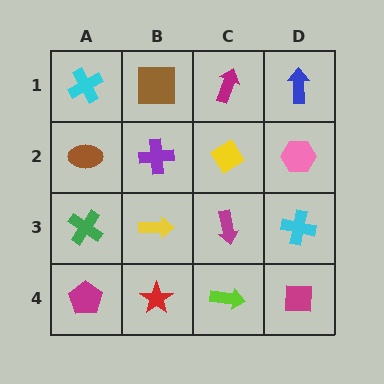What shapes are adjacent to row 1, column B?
A purple cross (row 2, column B), a cyan cross (row 1, column A), a magenta arrow (row 1, column C).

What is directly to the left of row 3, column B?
A green cross.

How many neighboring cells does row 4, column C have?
3.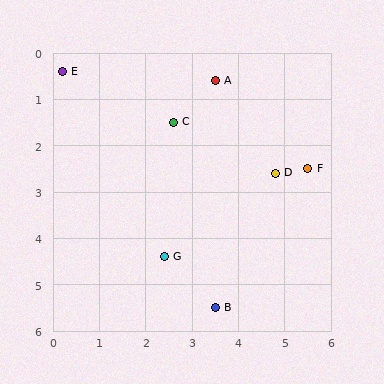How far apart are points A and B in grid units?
Points A and B are about 4.9 grid units apart.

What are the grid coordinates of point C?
Point C is at approximately (2.6, 1.5).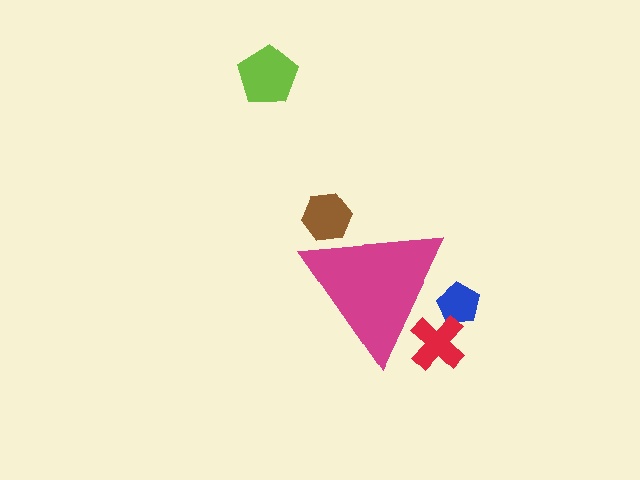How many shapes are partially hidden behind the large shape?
3 shapes are partially hidden.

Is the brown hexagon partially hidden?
Yes, the brown hexagon is partially hidden behind the magenta triangle.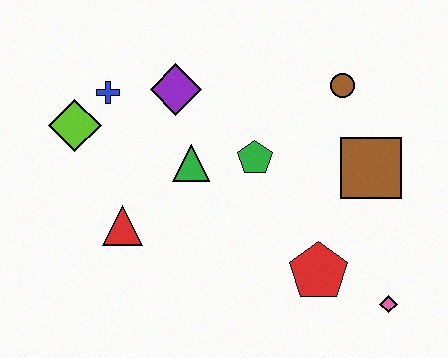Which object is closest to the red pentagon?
The pink diamond is closest to the red pentagon.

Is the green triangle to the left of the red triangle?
No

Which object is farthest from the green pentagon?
The pink diamond is farthest from the green pentagon.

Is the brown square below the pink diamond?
No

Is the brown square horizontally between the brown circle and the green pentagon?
No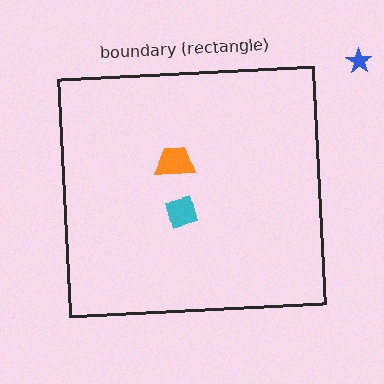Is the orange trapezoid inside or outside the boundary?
Inside.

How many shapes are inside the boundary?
2 inside, 1 outside.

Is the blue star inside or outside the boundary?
Outside.